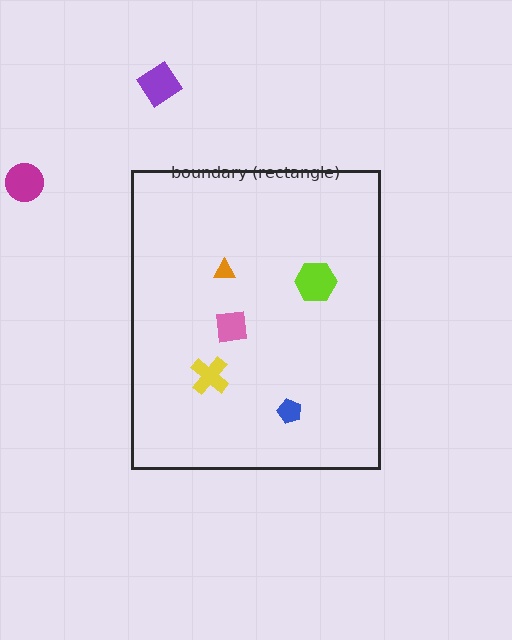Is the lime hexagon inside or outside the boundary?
Inside.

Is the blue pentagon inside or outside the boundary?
Inside.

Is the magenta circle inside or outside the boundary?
Outside.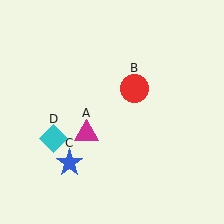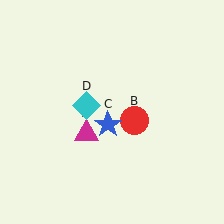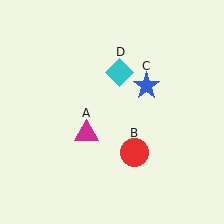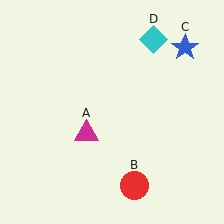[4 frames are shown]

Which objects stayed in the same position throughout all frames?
Magenta triangle (object A) remained stationary.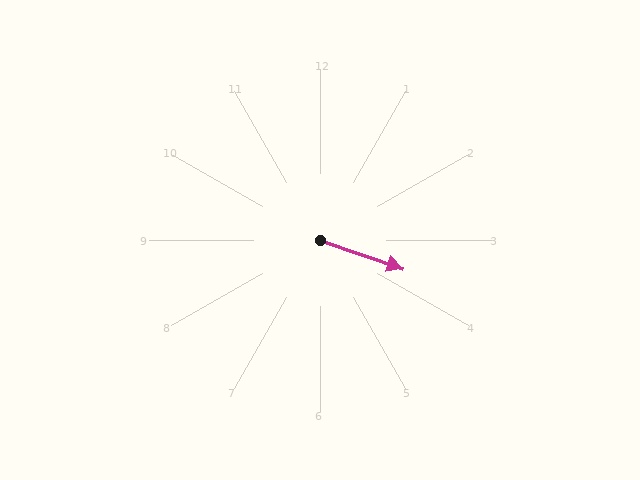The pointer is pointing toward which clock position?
Roughly 4 o'clock.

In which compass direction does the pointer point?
East.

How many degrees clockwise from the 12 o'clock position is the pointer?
Approximately 109 degrees.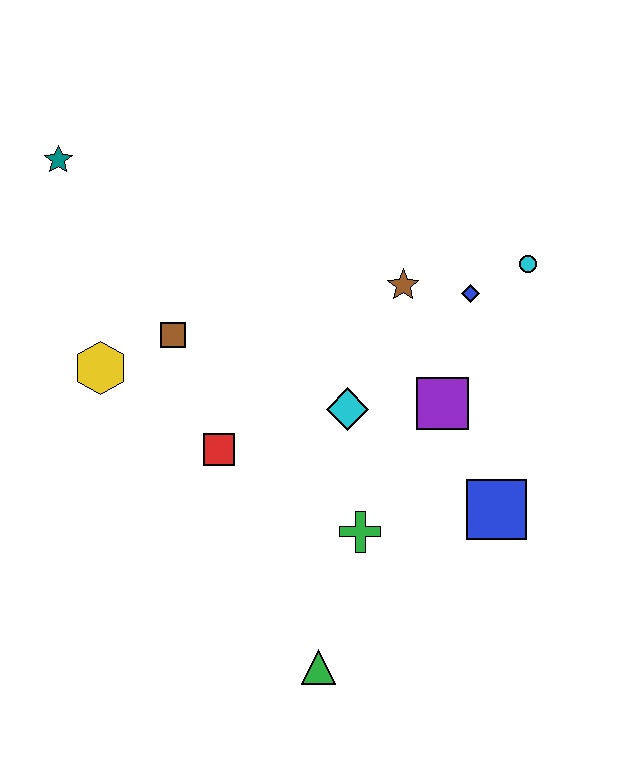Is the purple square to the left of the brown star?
No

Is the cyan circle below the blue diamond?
No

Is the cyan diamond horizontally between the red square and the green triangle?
No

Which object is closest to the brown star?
The blue diamond is closest to the brown star.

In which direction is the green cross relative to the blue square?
The green cross is to the left of the blue square.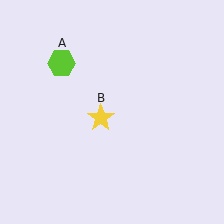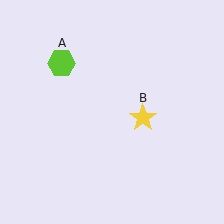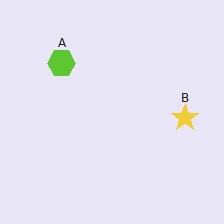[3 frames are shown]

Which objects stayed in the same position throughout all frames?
Lime hexagon (object A) remained stationary.